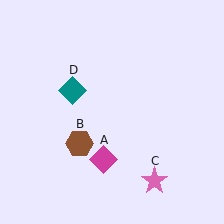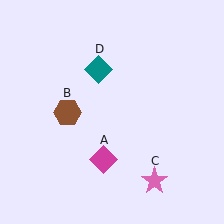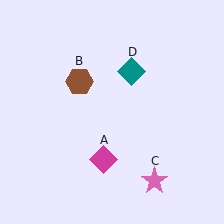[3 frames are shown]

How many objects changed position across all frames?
2 objects changed position: brown hexagon (object B), teal diamond (object D).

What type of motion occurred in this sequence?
The brown hexagon (object B), teal diamond (object D) rotated clockwise around the center of the scene.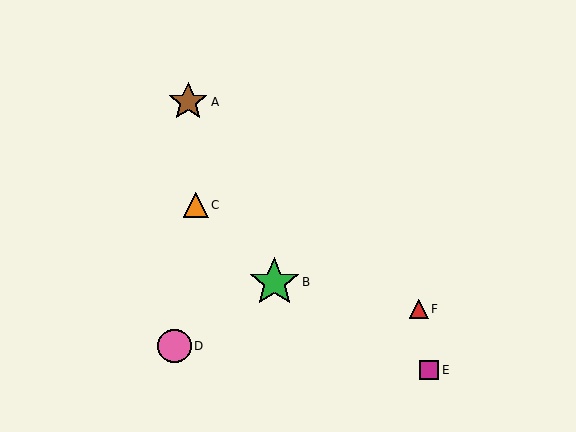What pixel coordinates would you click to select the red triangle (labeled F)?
Click at (419, 309) to select the red triangle F.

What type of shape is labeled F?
Shape F is a red triangle.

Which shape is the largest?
The green star (labeled B) is the largest.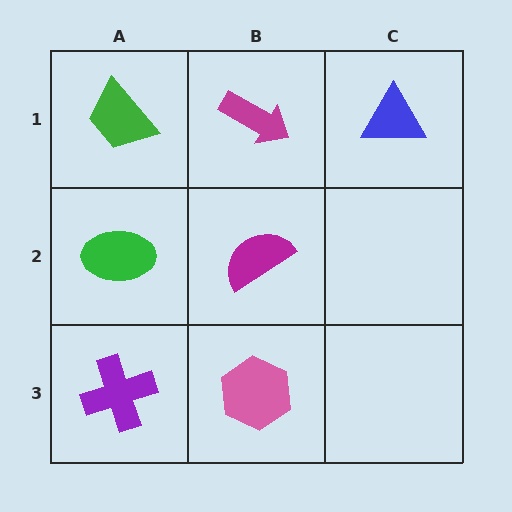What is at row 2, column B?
A magenta semicircle.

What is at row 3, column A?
A purple cross.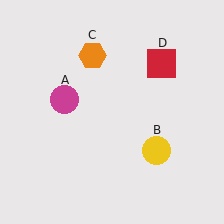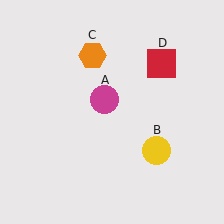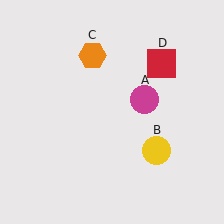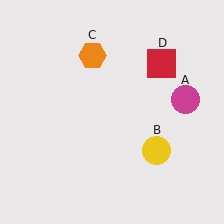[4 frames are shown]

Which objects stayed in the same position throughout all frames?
Yellow circle (object B) and orange hexagon (object C) and red square (object D) remained stationary.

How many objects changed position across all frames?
1 object changed position: magenta circle (object A).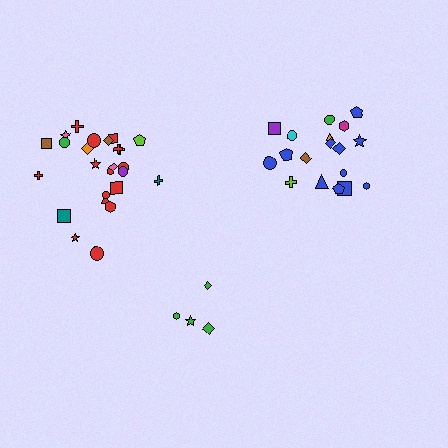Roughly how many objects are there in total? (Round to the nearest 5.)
Roughly 45 objects in total.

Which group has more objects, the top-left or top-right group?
The top-left group.